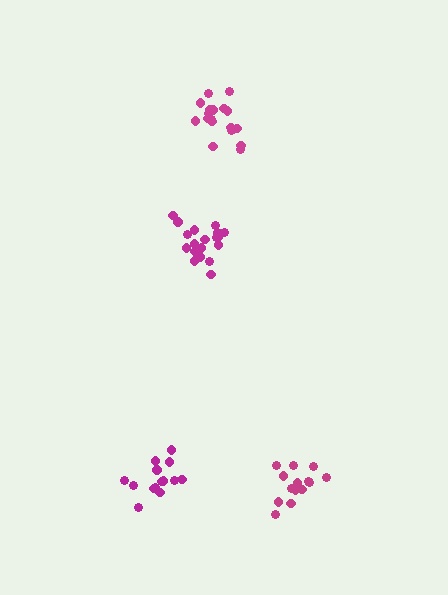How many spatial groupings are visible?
There are 4 spatial groupings.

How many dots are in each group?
Group 1: 14 dots, Group 2: 19 dots, Group 3: 14 dots, Group 4: 18 dots (65 total).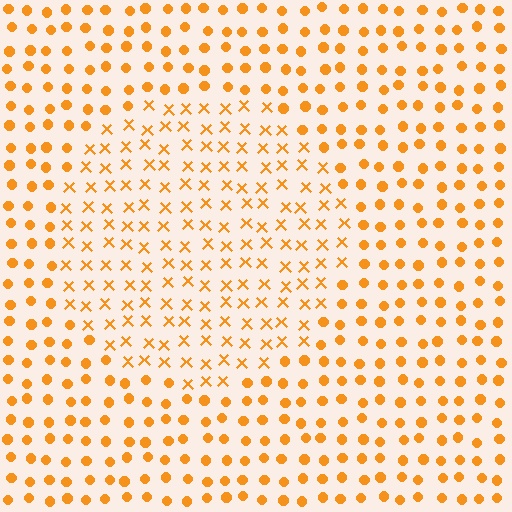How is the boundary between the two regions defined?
The boundary is defined by a change in element shape: X marks inside vs. circles outside. All elements share the same color and spacing.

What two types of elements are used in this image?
The image uses X marks inside the circle region and circles outside it.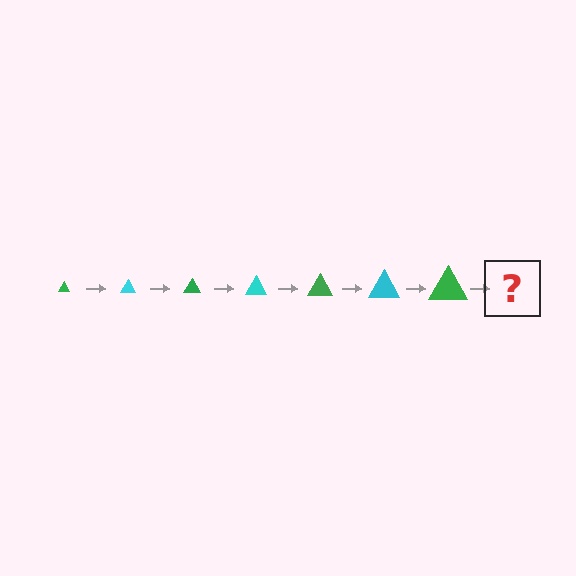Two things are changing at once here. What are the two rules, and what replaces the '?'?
The two rules are that the triangle grows larger each step and the color cycles through green and cyan. The '?' should be a cyan triangle, larger than the previous one.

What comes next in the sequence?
The next element should be a cyan triangle, larger than the previous one.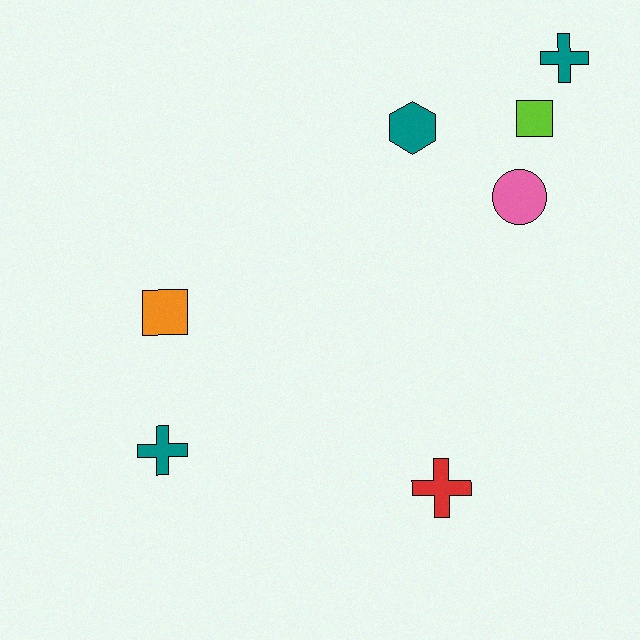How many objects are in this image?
There are 7 objects.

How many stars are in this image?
There are no stars.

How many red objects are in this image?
There is 1 red object.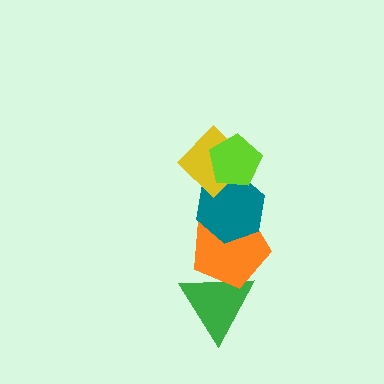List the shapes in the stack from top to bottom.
From top to bottom: the lime pentagon, the yellow diamond, the teal hexagon, the orange pentagon, the green triangle.